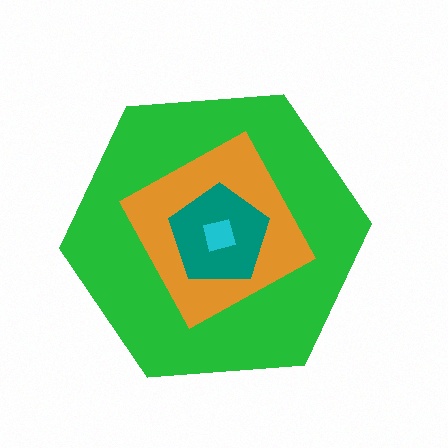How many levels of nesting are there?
4.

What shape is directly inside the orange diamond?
The teal pentagon.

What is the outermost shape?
The green hexagon.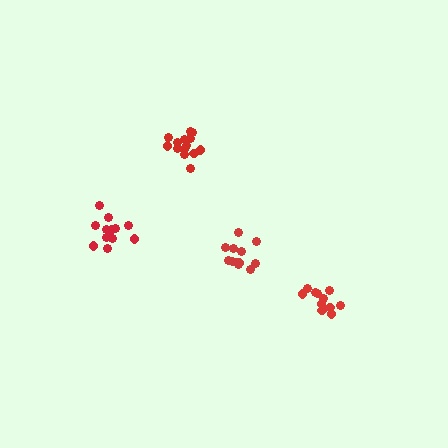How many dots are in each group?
Group 1: 13 dots, Group 2: 14 dots, Group 3: 11 dots, Group 4: 12 dots (50 total).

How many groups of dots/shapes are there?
There are 4 groups.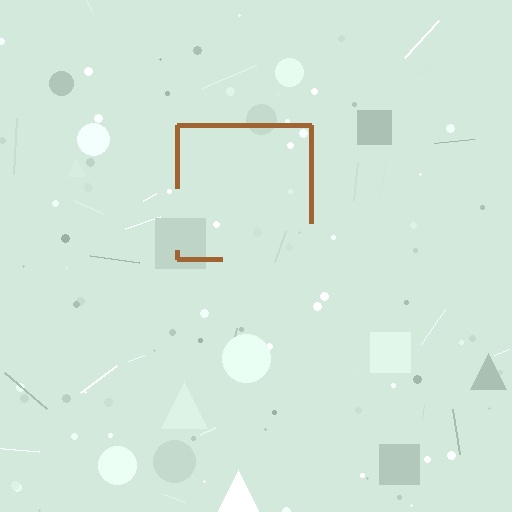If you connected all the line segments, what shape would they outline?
They would outline a square.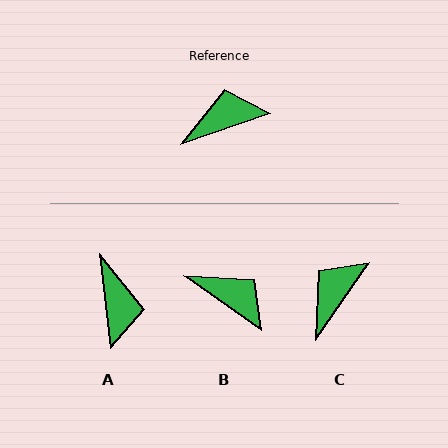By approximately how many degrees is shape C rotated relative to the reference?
Approximately 37 degrees counter-clockwise.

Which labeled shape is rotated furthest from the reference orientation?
A, about 102 degrees away.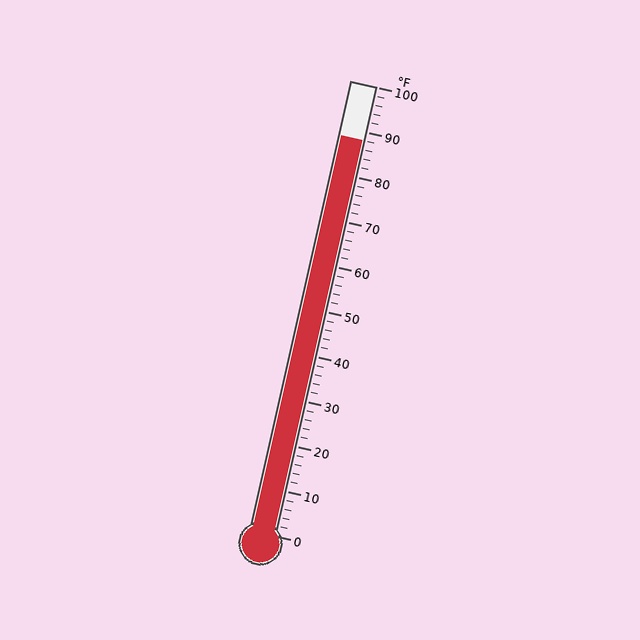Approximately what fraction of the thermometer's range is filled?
The thermometer is filled to approximately 90% of its range.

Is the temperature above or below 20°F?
The temperature is above 20°F.